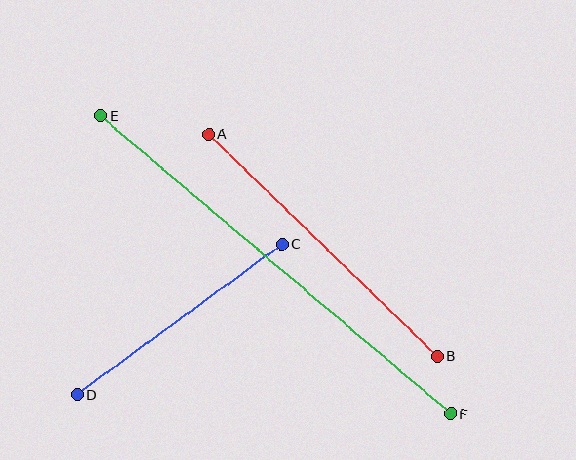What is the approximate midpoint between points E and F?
The midpoint is at approximately (276, 265) pixels.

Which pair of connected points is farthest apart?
Points E and F are farthest apart.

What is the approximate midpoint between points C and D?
The midpoint is at approximately (180, 319) pixels.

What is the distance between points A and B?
The distance is approximately 318 pixels.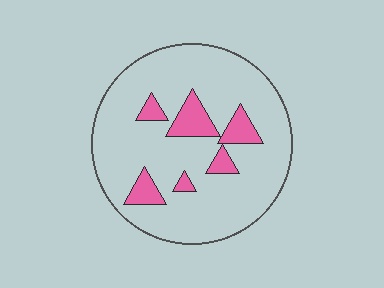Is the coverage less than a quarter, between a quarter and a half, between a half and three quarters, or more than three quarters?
Less than a quarter.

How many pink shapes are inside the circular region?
6.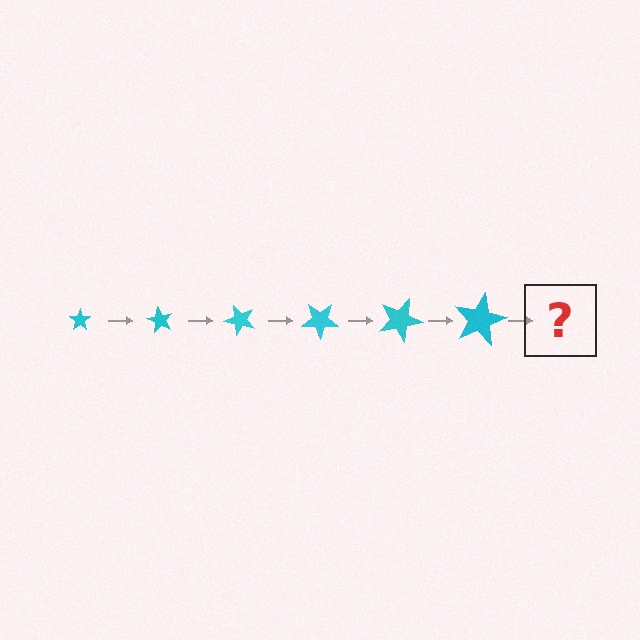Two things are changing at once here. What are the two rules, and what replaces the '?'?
The two rules are that the star grows larger each step and it rotates 60 degrees each step. The '?' should be a star, larger than the previous one and rotated 360 degrees from the start.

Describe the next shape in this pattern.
It should be a star, larger than the previous one and rotated 360 degrees from the start.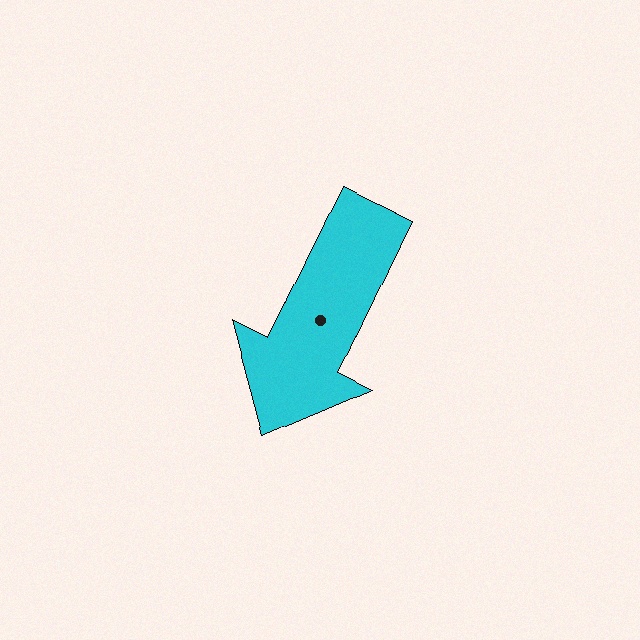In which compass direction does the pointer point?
Southwest.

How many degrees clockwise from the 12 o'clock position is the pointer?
Approximately 206 degrees.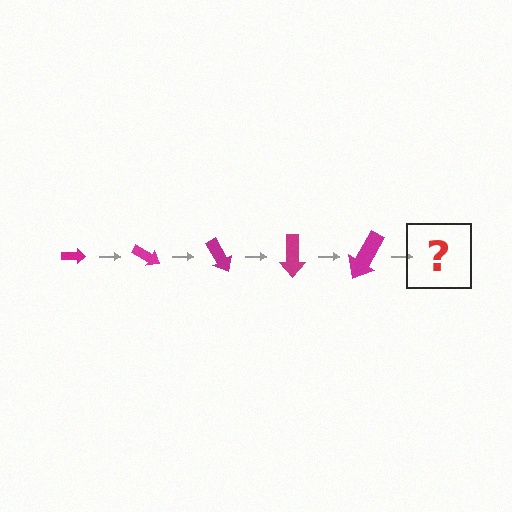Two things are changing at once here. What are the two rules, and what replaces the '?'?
The two rules are that the arrow grows larger each step and it rotates 30 degrees each step. The '?' should be an arrow, larger than the previous one and rotated 150 degrees from the start.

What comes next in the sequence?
The next element should be an arrow, larger than the previous one and rotated 150 degrees from the start.